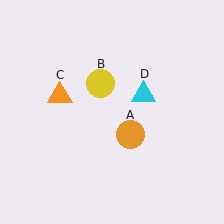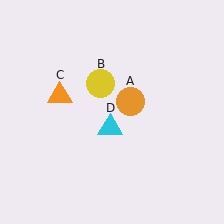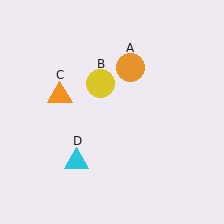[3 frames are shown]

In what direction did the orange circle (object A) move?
The orange circle (object A) moved up.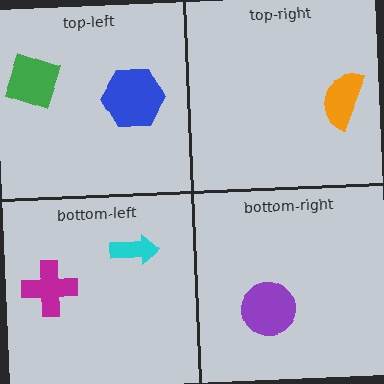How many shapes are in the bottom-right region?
1.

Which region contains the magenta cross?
The bottom-left region.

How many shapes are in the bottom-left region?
2.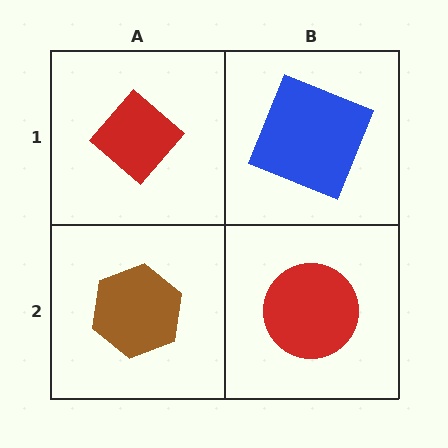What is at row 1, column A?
A red diamond.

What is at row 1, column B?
A blue square.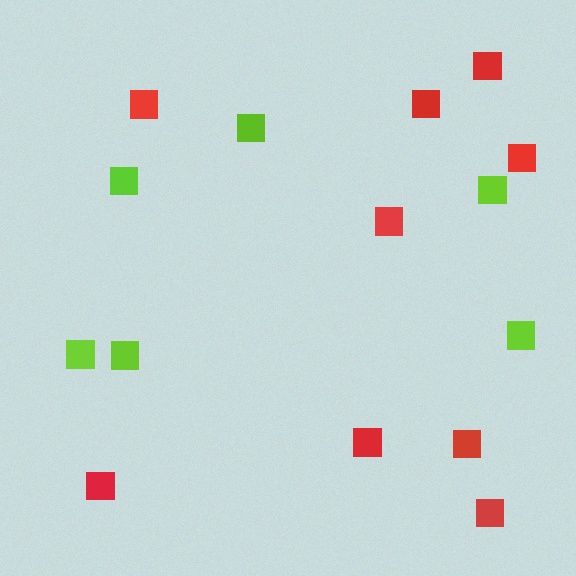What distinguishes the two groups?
There are 2 groups: one group of red squares (9) and one group of lime squares (6).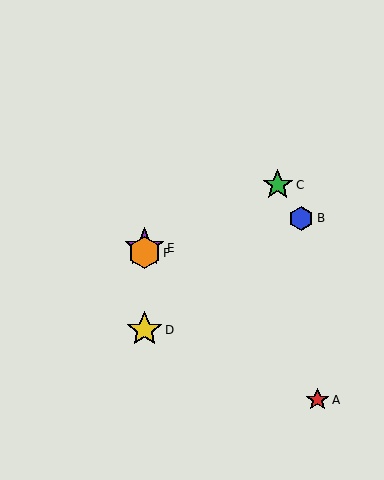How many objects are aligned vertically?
3 objects (D, E, F) are aligned vertically.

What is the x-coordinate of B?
Object B is at x≈301.